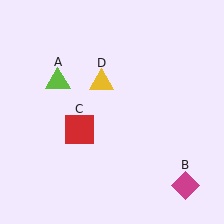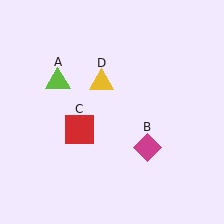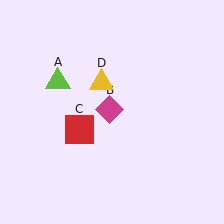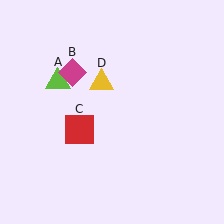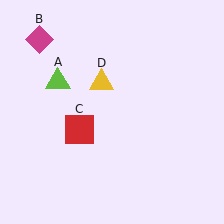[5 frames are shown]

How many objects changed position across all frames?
1 object changed position: magenta diamond (object B).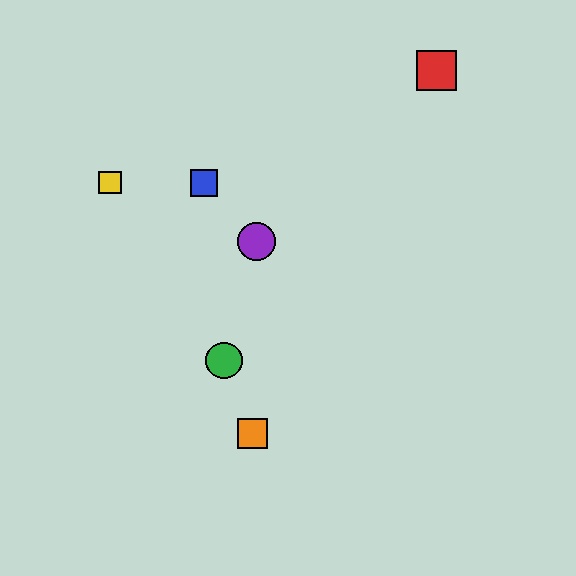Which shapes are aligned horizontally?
The blue square, the yellow square are aligned horizontally.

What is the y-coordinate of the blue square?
The blue square is at y≈183.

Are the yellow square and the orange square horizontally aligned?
No, the yellow square is at y≈183 and the orange square is at y≈434.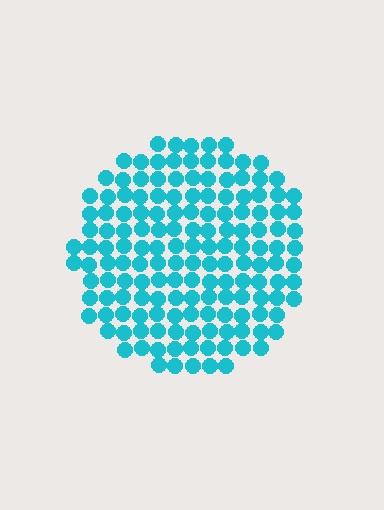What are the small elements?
The small elements are circles.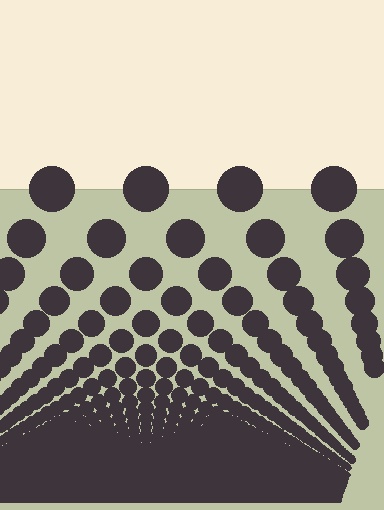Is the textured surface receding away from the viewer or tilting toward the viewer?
The surface appears to tilt toward the viewer. Texture elements get larger and sparser toward the top.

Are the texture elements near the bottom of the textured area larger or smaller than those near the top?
Smaller. The gradient is inverted — elements near the bottom are smaller and denser.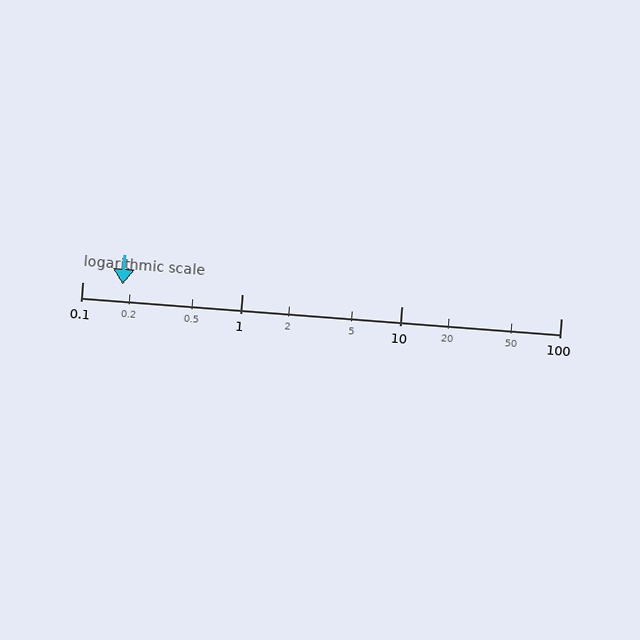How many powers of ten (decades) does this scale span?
The scale spans 3 decades, from 0.1 to 100.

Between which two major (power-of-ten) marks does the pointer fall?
The pointer is between 0.1 and 1.